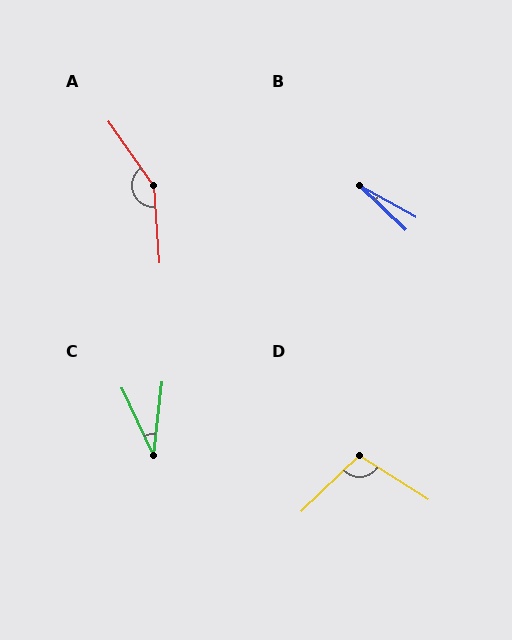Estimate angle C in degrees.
Approximately 32 degrees.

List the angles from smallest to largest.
B (15°), C (32°), D (104°), A (149°).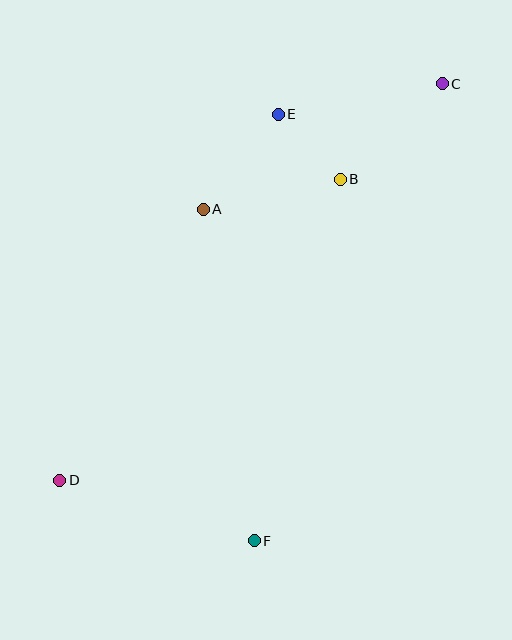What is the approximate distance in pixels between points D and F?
The distance between D and F is approximately 203 pixels.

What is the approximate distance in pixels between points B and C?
The distance between B and C is approximately 140 pixels.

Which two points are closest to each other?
Points B and E are closest to each other.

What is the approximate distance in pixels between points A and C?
The distance between A and C is approximately 270 pixels.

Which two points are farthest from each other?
Points C and D are farthest from each other.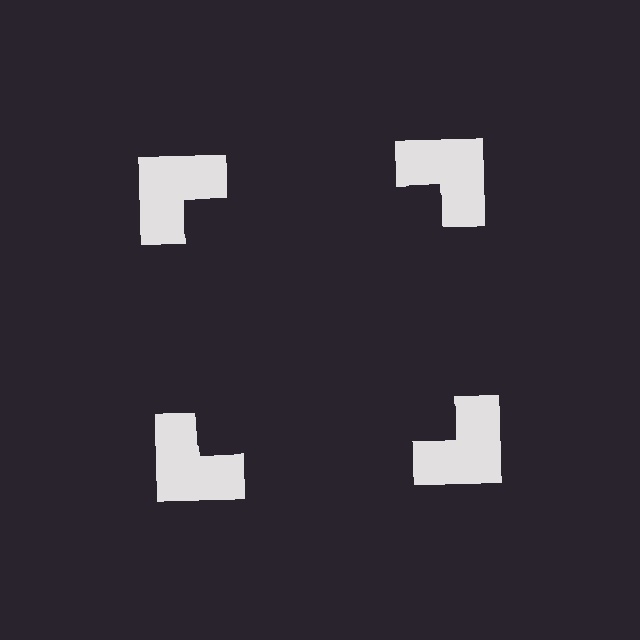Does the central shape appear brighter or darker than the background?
It typically appears slightly darker than the background, even though no actual brightness change is drawn.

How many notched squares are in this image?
There are 4 — one at each vertex of the illusory square.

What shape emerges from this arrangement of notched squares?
An illusory square — its edges are inferred from the aligned wedge cuts in the notched squares, not physically drawn.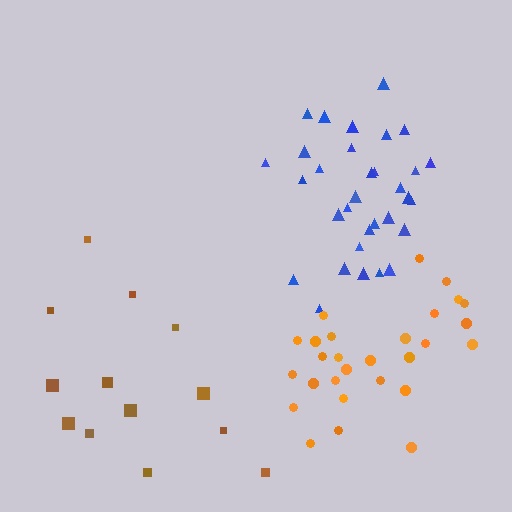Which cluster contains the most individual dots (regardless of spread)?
Blue (32).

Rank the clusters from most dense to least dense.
blue, orange, brown.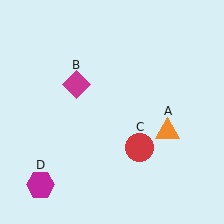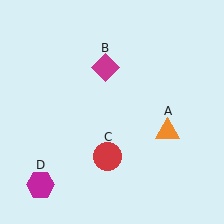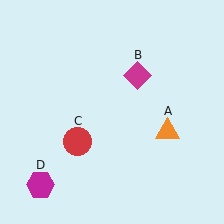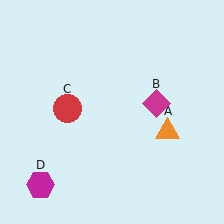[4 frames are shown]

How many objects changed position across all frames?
2 objects changed position: magenta diamond (object B), red circle (object C).